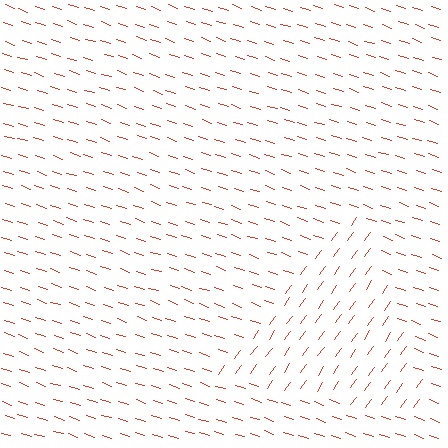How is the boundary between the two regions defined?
The boundary is defined purely by a change in line orientation (approximately 73 degrees difference). All lines are the same color and thickness.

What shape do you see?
I see a triangle.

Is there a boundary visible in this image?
Yes, there is a texture boundary formed by a change in line orientation.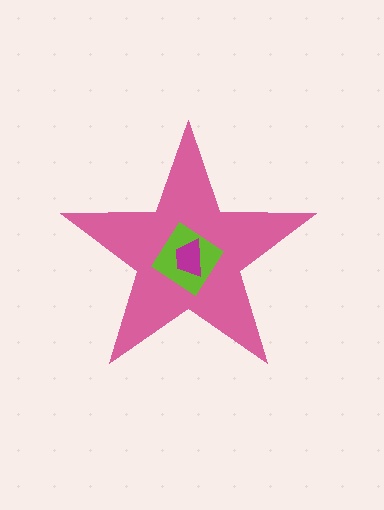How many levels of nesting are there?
3.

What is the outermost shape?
The pink star.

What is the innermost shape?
The magenta trapezoid.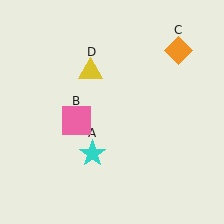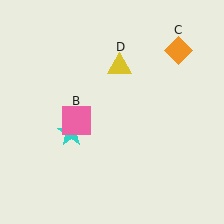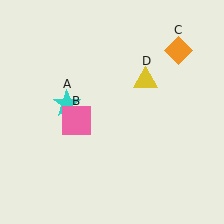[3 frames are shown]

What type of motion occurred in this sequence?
The cyan star (object A), yellow triangle (object D) rotated clockwise around the center of the scene.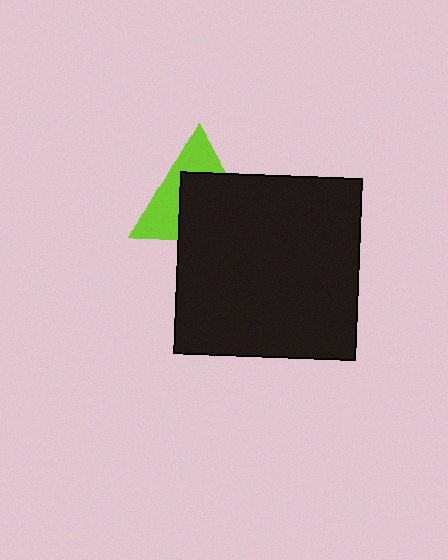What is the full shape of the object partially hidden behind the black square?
The partially hidden object is a lime triangle.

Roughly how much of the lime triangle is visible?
A small part of it is visible (roughly 43%).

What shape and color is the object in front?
The object in front is a black square.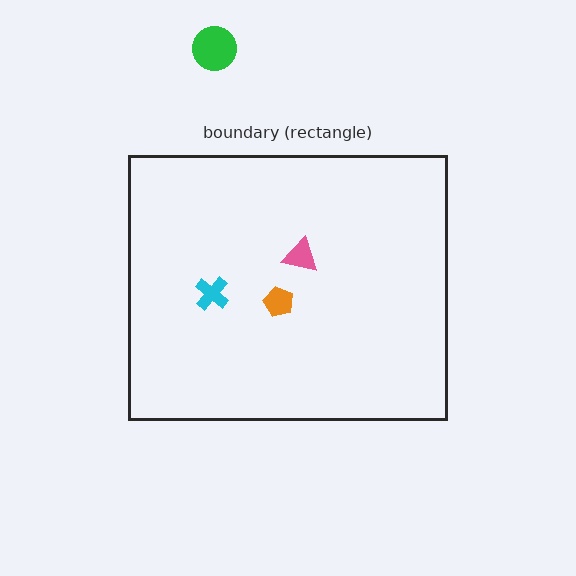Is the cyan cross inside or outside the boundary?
Inside.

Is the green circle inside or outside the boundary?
Outside.